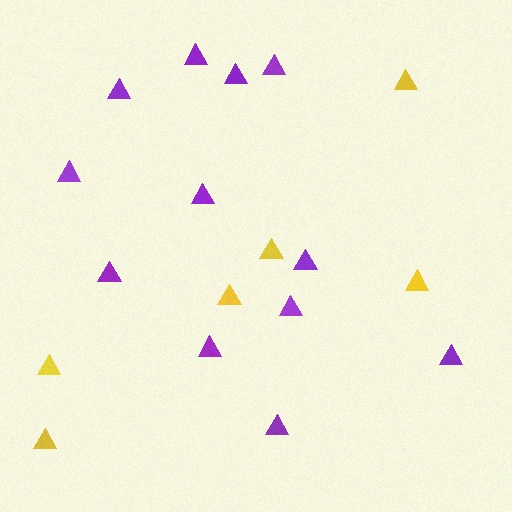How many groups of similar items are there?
There are 2 groups: one group of yellow triangles (6) and one group of purple triangles (12).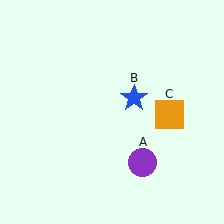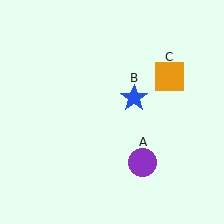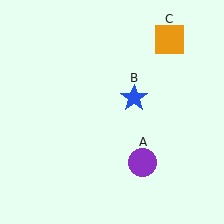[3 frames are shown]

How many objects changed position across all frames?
1 object changed position: orange square (object C).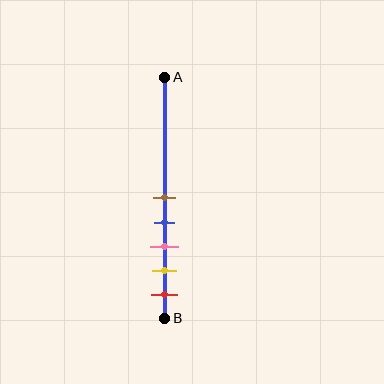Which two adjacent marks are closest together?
The brown and blue marks are the closest adjacent pair.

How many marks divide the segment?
There are 5 marks dividing the segment.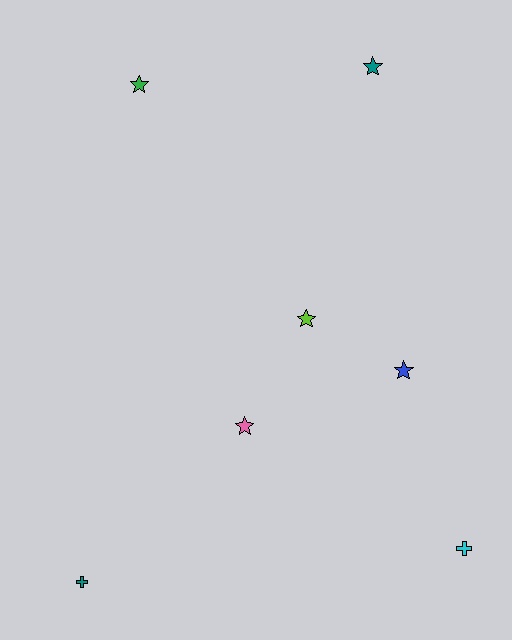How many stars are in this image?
There are 5 stars.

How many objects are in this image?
There are 7 objects.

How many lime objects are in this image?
There is 1 lime object.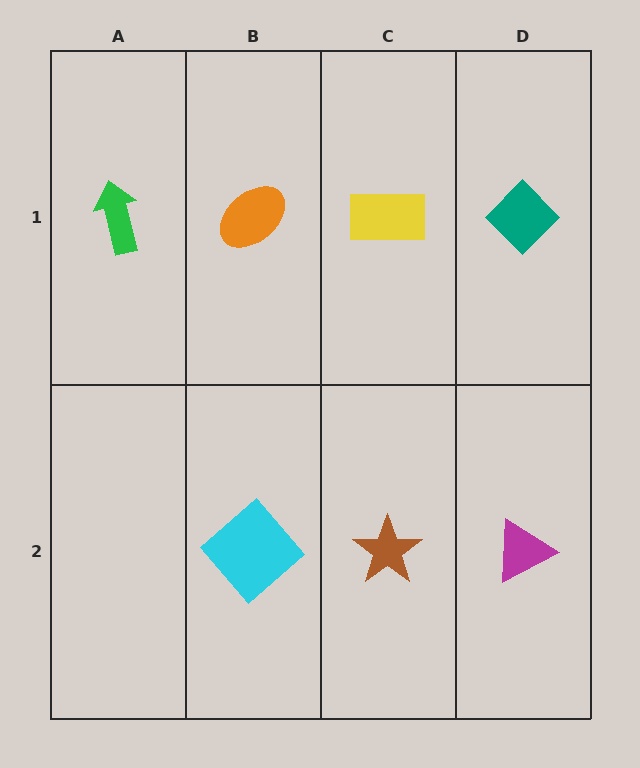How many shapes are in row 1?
4 shapes.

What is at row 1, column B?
An orange ellipse.